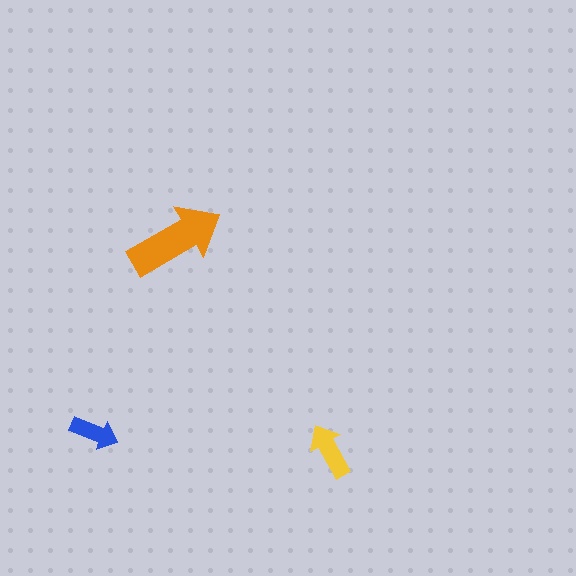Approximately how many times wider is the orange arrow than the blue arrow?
About 2 times wider.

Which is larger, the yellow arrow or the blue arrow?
The yellow one.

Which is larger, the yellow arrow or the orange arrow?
The orange one.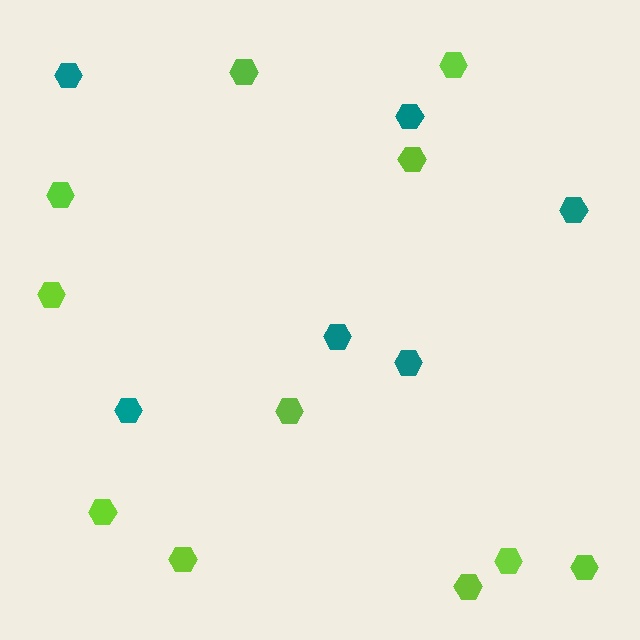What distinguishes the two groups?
There are 2 groups: one group of lime hexagons (11) and one group of teal hexagons (6).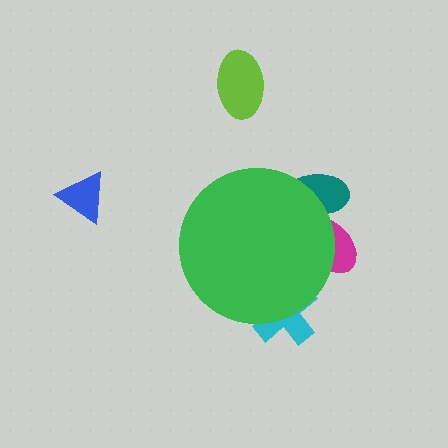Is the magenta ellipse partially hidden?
Yes, the magenta ellipse is partially hidden behind the green circle.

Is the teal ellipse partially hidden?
Yes, the teal ellipse is partially hidden behind the green circle.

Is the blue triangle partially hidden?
No, the blue triangle is fully visible.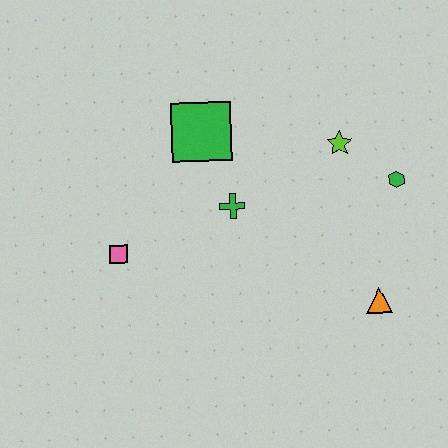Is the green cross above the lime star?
No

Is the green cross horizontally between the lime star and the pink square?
Yes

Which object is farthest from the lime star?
The pink square is farthest from the lime star.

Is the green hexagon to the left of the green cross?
No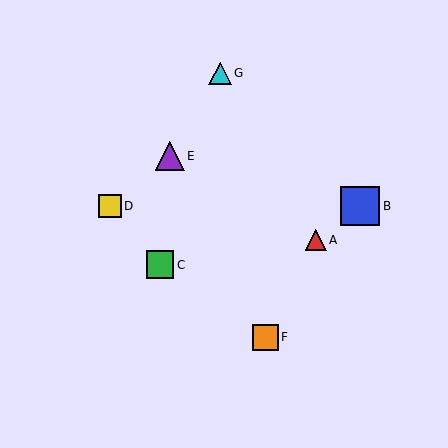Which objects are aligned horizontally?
Objects B, D are aligned horizontally.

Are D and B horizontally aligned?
Yes, both are at y≈206.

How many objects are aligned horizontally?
2 objects (B, D) are aligned horizontally.